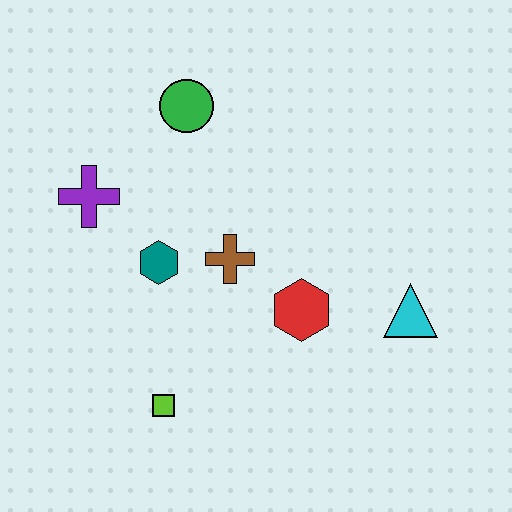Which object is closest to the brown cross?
The teal hexagon is closest to the brown cross.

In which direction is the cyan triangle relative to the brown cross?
The cyan triangle is to the right of the brown cross.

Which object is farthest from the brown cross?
The cyan triangle is farthest from the brown cross.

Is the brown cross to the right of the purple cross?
Yes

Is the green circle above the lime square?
Yes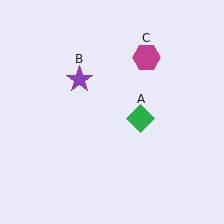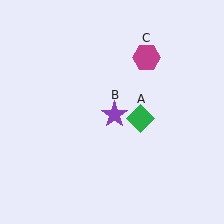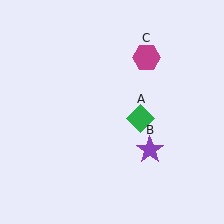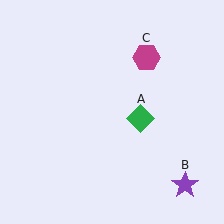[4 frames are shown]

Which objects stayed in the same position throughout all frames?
Green diamond (object A) and magenta hexagon (object C) remained stationary.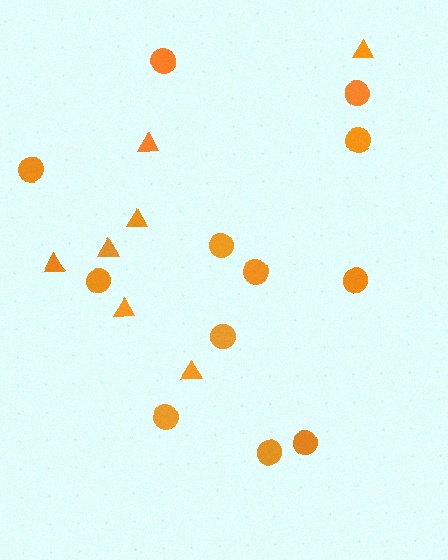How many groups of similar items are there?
There are 2 groups: one group of triangles (7) and one group of circles (12).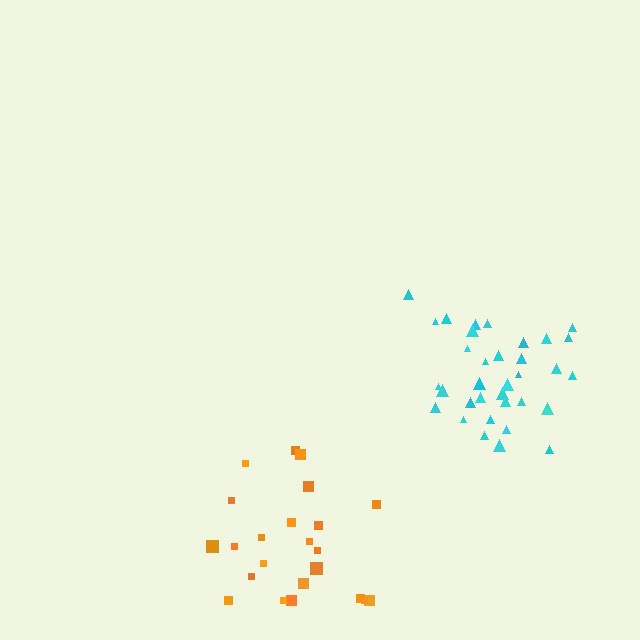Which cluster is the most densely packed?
Cyan.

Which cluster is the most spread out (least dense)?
Orange.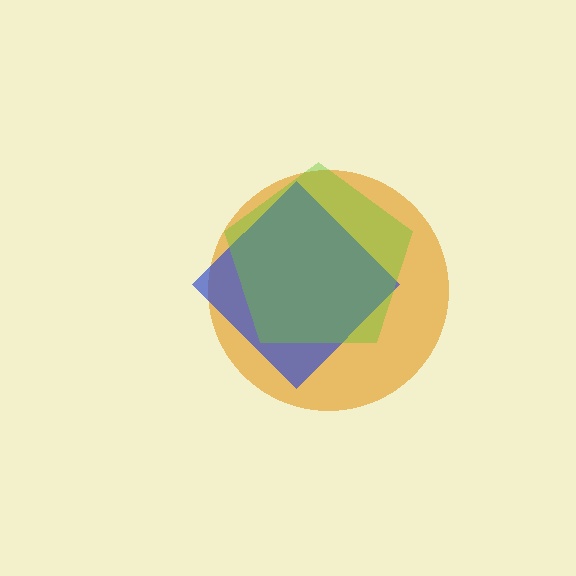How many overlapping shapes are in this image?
There are 3 overlapping shapes in the image.